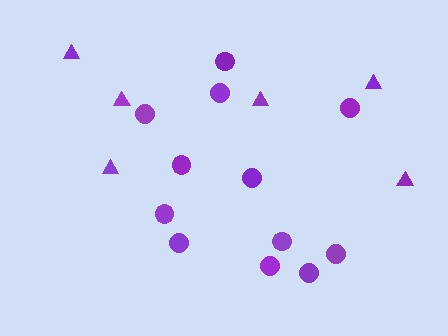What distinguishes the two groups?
There are 2 groups: one group of triangles (6) and one group of circles (12).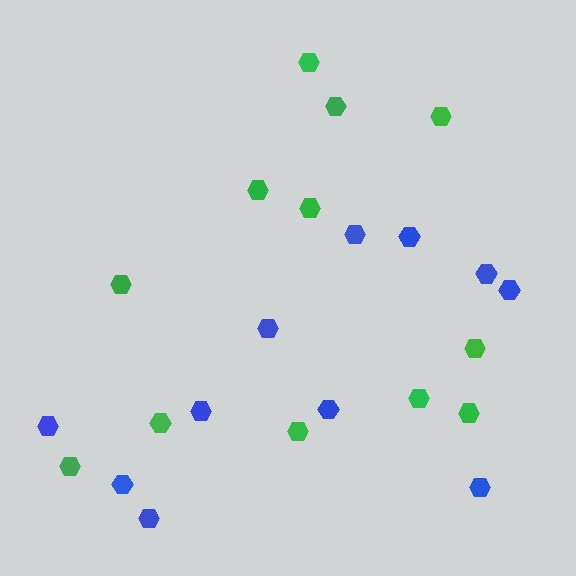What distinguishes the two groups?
There are 2 groups: one group of blue hexagons (11) and one group of green hexagons (12).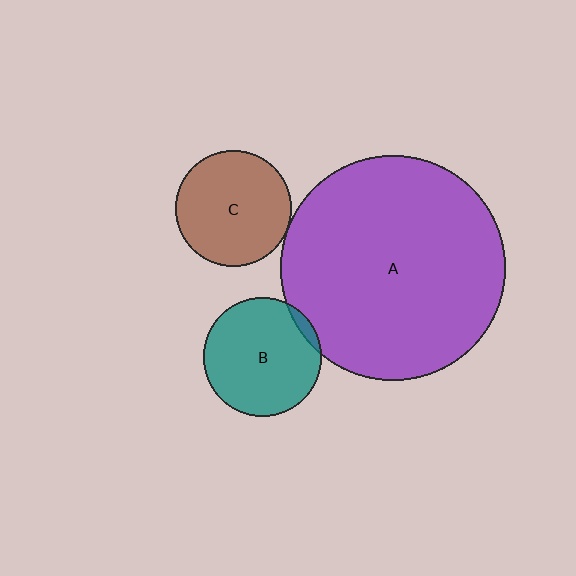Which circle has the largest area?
Circle A (purple).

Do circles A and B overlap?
Yes.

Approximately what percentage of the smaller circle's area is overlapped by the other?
Approximately 5%.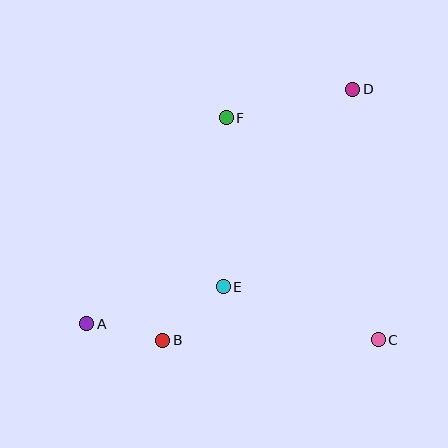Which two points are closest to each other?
Points A and B are closest to each other.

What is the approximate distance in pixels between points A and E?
The distance between A and E is approximately 141 pixels.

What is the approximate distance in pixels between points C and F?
The distance between C and F is approximately 269 pixels.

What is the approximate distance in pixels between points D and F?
The distance between D and F is approximately 130 pixels.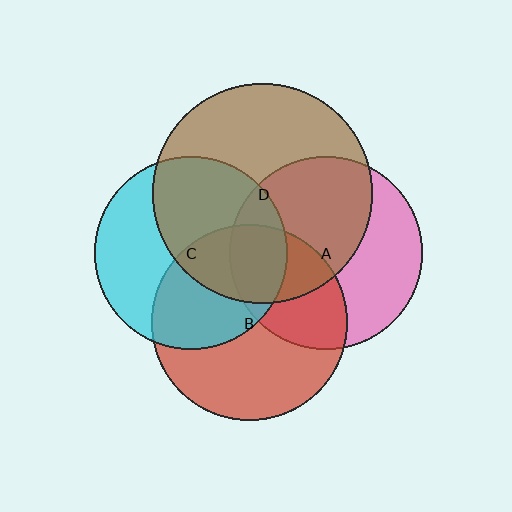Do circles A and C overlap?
Yes.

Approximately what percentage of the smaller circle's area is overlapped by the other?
Approximately 20%.